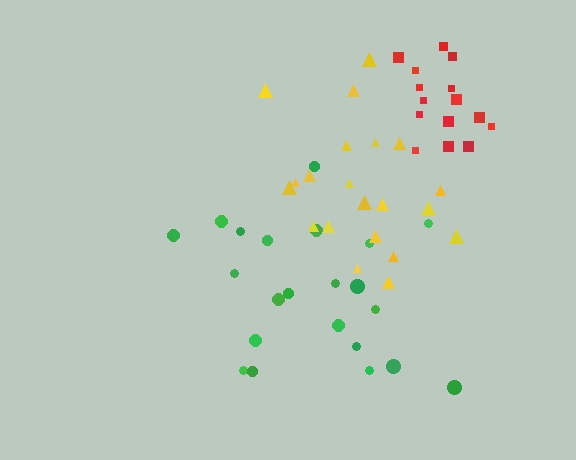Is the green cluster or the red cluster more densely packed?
Red.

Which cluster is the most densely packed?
Red.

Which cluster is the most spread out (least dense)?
Green.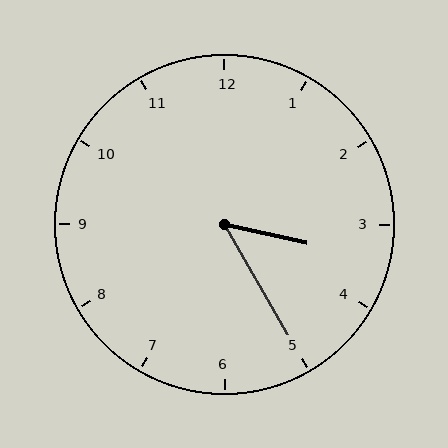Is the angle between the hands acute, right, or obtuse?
It is acute.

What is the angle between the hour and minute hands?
Approximately 48 degrees.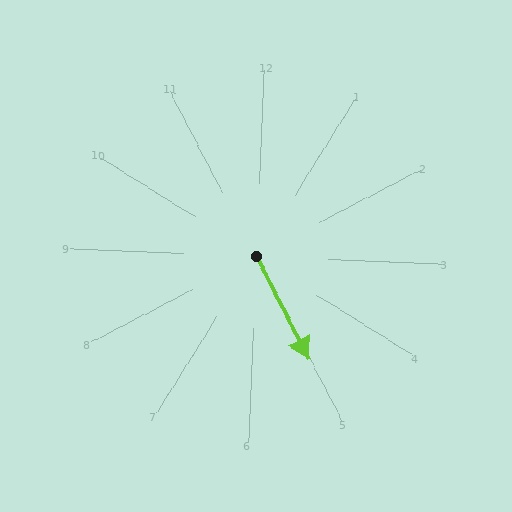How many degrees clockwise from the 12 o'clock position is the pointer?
Approximately 151 degrees.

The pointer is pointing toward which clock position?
Roughly 5 o'clock.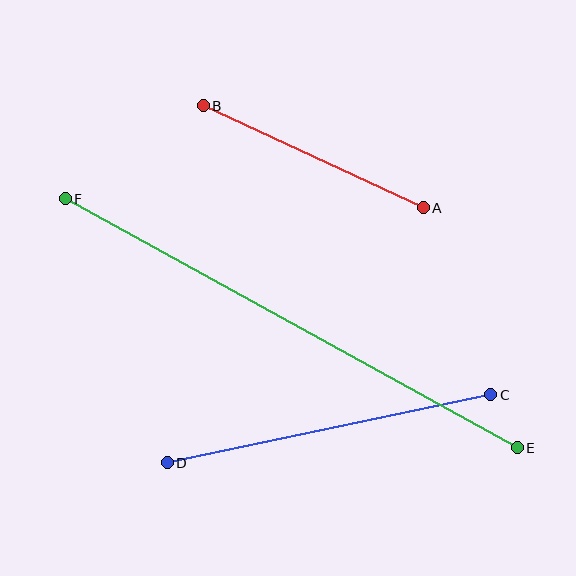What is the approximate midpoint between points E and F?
The midpoint is at approximately (291, 323) pixels.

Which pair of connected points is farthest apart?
Points E and F are farthest apart.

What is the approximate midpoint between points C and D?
The midpoint is at approximately (329, 429) pixels.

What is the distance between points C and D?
The distance is approximately 330 pixels.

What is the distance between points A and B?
The distance is approximately 242 pixels.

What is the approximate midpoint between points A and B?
The midpoint is at approximately (313, 157) pixels.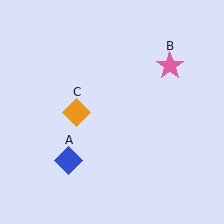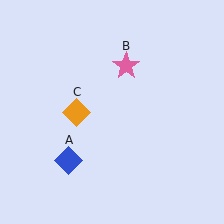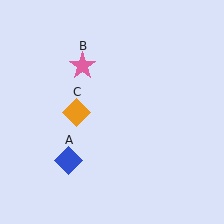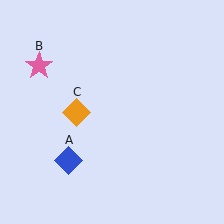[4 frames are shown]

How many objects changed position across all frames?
1 object changed position: pink star (object B).